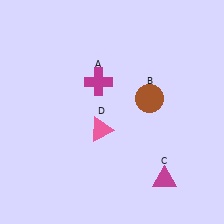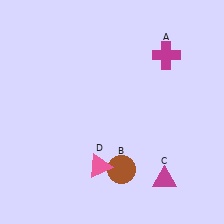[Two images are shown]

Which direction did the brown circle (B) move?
The brown circle (B) moved down.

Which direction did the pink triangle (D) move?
The pink triangle (D) moved down.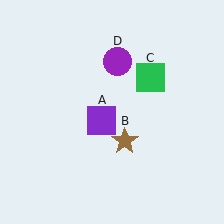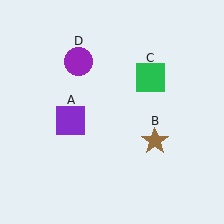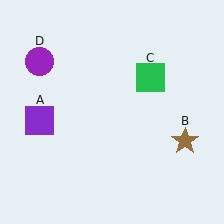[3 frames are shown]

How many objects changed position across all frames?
3 objects changed position: purple square (object A), brown star (object B), purple circle (object D).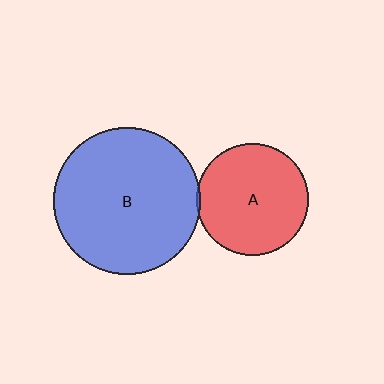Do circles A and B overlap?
Yes.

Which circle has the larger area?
Circle B (blue).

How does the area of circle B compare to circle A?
Approximately 1.8 times.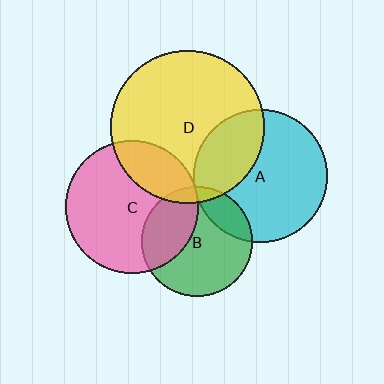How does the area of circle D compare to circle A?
Approximately 1.3 times.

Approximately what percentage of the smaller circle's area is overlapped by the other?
Approximately 25%.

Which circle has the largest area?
Circle D (yellow).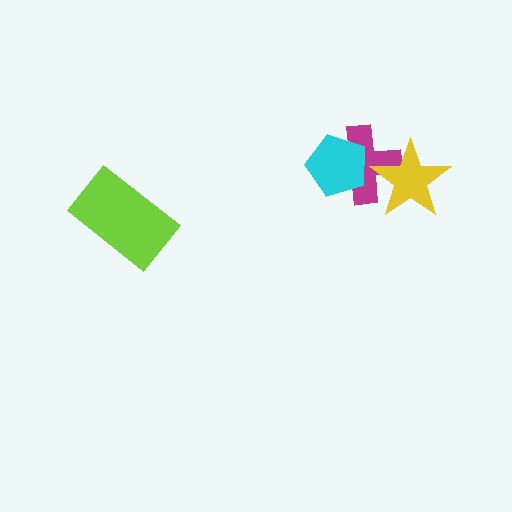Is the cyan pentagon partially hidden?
No, no other shape covers it.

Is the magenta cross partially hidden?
Yes, it is partially covered by another shape.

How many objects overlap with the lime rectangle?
0 objects overlap with the lime rectangle.